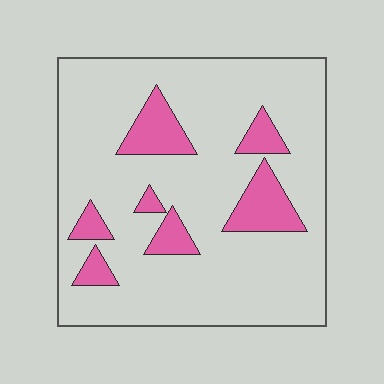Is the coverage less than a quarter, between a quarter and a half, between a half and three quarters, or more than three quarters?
Less than a quarter.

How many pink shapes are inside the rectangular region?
7.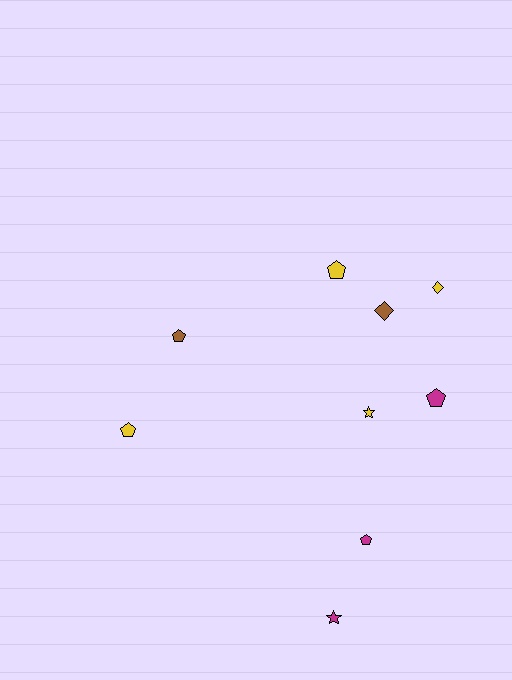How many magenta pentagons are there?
There are 2 magenta pentagons.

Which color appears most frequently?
Yellow, with 4 objects.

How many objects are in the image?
There are 9 objects.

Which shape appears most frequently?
Pentagon, with 5 objects.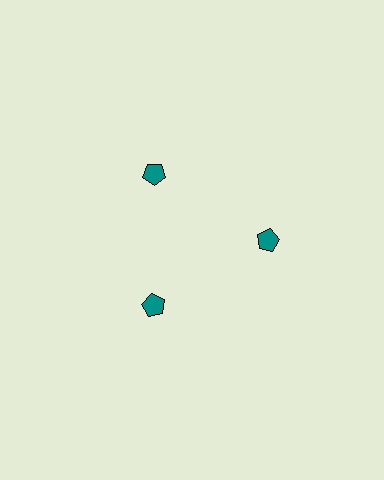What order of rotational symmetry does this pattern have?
This pattern has 3-fold rotational symmetry.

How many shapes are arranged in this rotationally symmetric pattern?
There are 3 shapes, arranged in 3 groups of 1.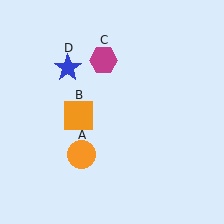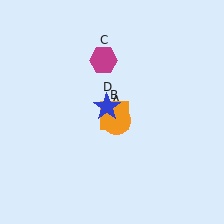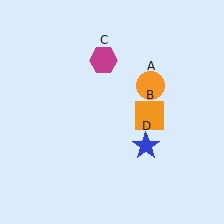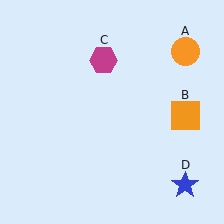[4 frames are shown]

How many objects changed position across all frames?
3 objects changed position: orange circle (object A), orange square (object B), blue star (object D).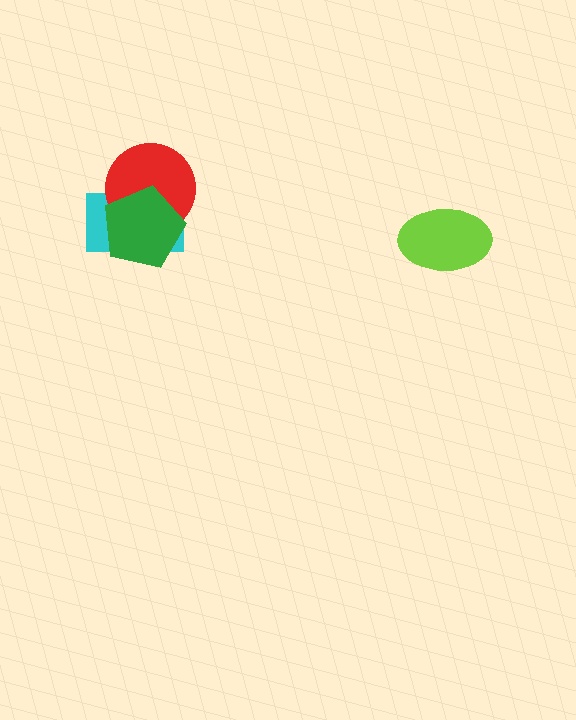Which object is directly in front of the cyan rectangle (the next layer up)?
The red circle is directly in front of the cyan rectangle.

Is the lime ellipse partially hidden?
No, no other shape covers it.